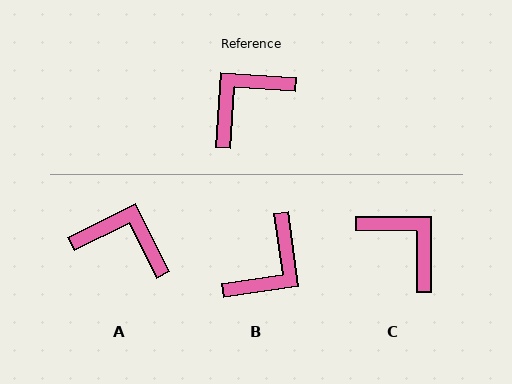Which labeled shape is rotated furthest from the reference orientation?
B, about 168 degrees away.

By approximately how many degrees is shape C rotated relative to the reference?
Approximately 87 degrees clockwise.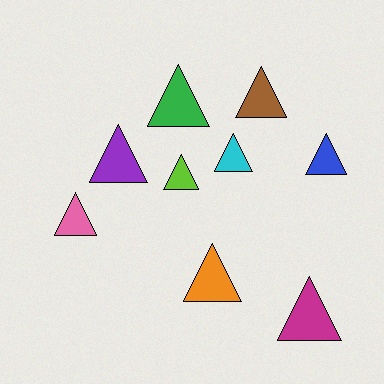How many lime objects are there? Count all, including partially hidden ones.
There is 1 lime object.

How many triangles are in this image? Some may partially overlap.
There are 9 triangles.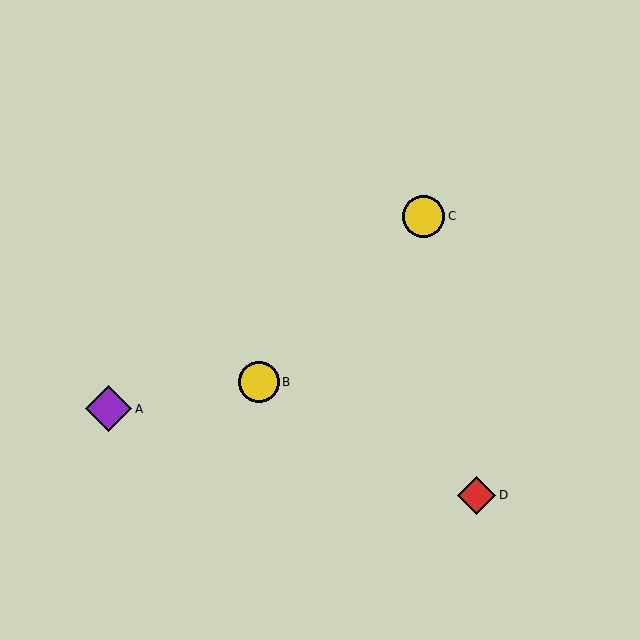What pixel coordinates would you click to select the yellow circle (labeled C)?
Click at (424, 216) to select the yellow circle C.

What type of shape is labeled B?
Shape B is a yellow circle.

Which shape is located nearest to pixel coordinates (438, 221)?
The yellow circle (labeled C) at (424, 216) is nearest to that location.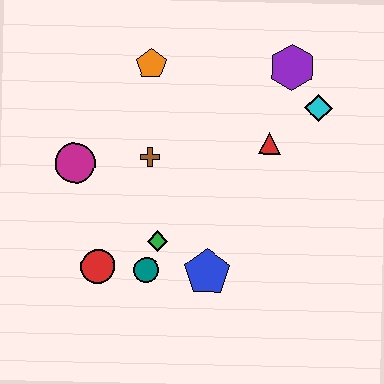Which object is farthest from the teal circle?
The purple hexagon is farthest from the teal circle.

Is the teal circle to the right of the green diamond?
No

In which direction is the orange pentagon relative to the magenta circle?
The orange pentagon is above the magenta circle.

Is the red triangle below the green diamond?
No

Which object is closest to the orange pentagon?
The brown cross is closest to the orange pentagon.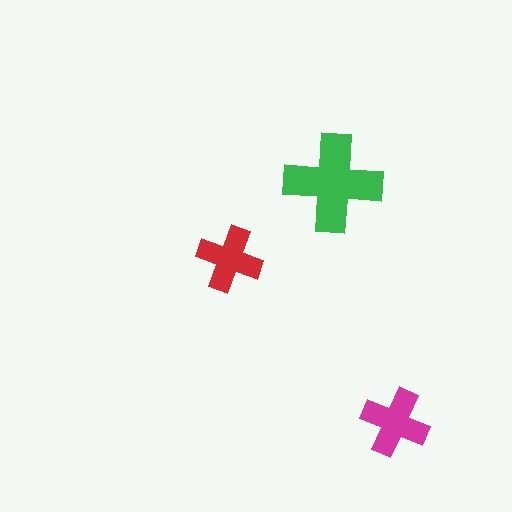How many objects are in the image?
There are 3 objects in the image.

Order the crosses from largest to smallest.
the green one, the magenta one, the red one.